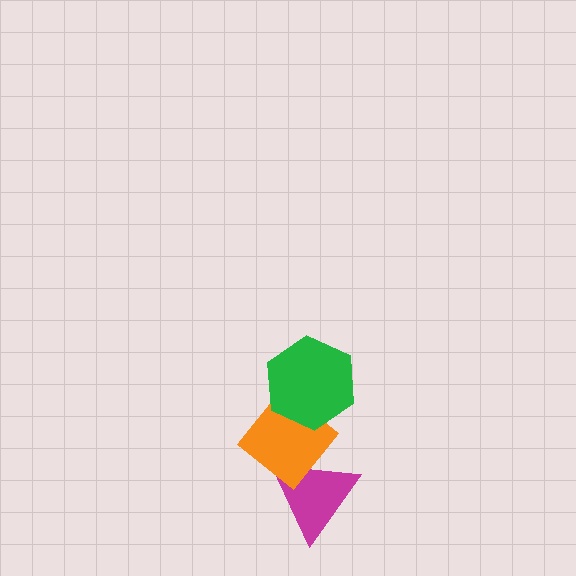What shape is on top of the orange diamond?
The green hexagon is on top of the orange diamond.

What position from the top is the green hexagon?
The green hexagon is 1st from the top.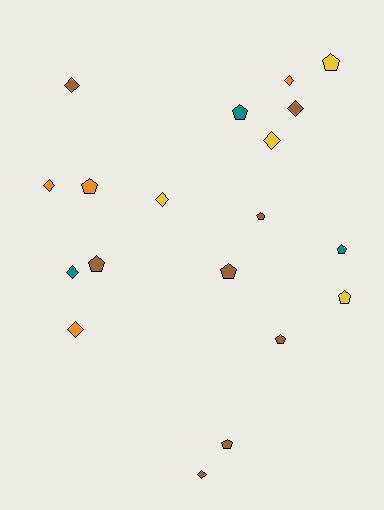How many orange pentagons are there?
There is 1 orange pentagon.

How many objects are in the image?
There are 19 objects.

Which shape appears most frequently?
Pentagon, with 10 objects.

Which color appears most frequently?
Brown, with 8 objects.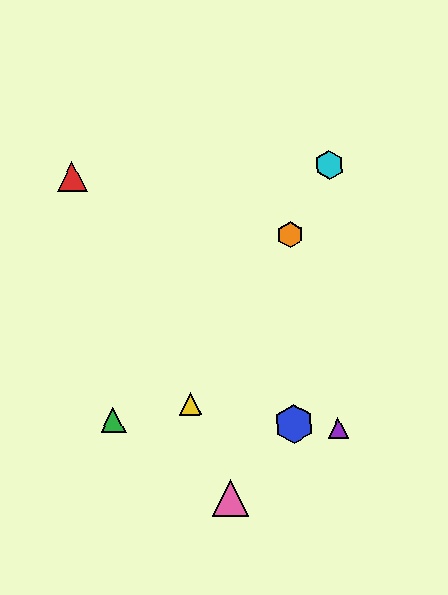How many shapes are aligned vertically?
2 shapes (the blue hexagon, the orange hexagon) are aligned vertically.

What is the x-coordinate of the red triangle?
The red triangle is at x≈72.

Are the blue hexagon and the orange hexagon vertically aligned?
Yes, both are at x≈294.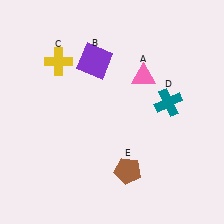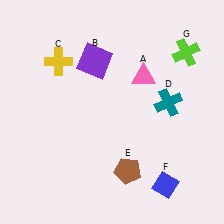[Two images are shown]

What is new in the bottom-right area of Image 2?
A blue diamond (F) was added in the bottom-right area of Image 2.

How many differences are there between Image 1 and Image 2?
There are 2 differences between the two images.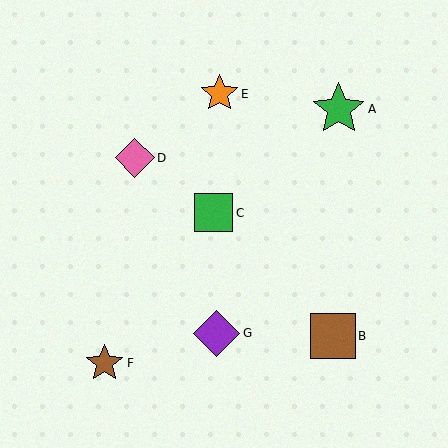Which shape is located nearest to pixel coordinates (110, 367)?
The brown star (labeled F) at (105, 363) is nearest to that location.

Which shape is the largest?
The green star (labeled A) is the largest.